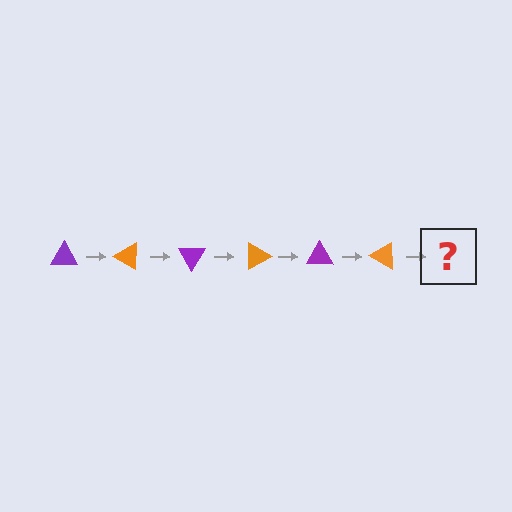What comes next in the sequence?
The next element should be a purple triangle, rotated 180 degrees from the start.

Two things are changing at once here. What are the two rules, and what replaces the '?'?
The two rules are that it rotates 30 degrees each step and the color cycles through purple and orange. The '?' should be a purple triangle, rotated 180 degrees from the start.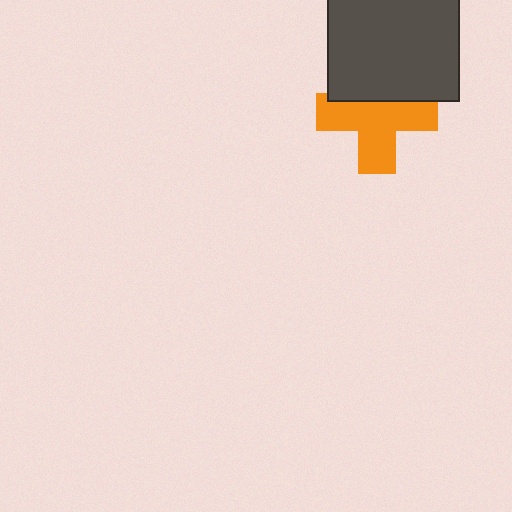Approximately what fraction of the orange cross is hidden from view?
Roughly 32% of the orange cross is hidden behind the dark gray square.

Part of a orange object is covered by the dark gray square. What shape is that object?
It is a cross.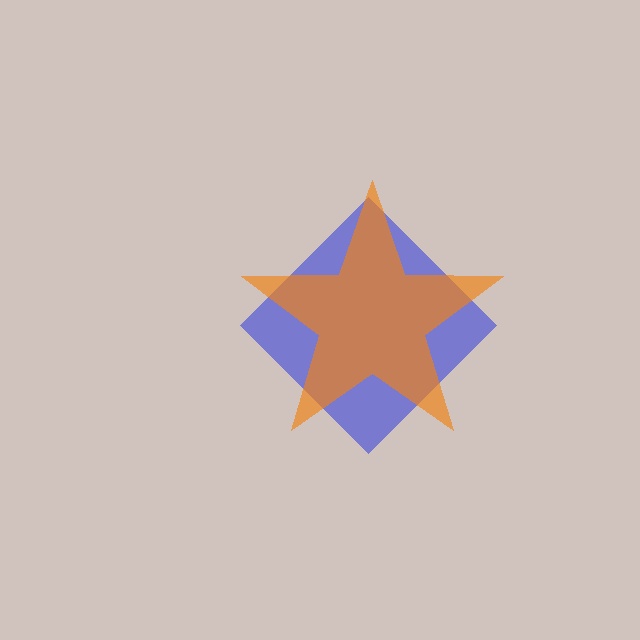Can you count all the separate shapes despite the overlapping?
Yes, there are 2 separate shapes.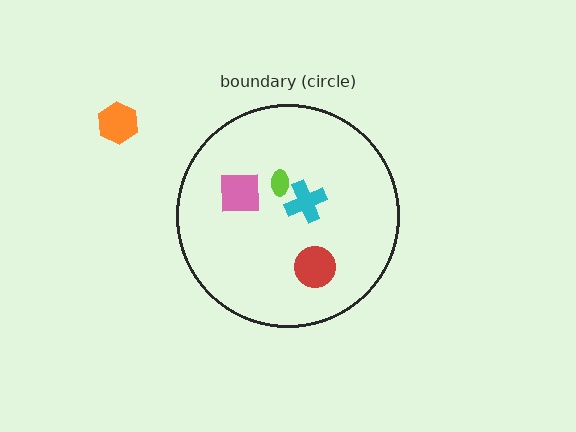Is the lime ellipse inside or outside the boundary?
Inside.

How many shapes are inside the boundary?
4 inside, 1 outside.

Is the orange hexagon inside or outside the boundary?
Outside.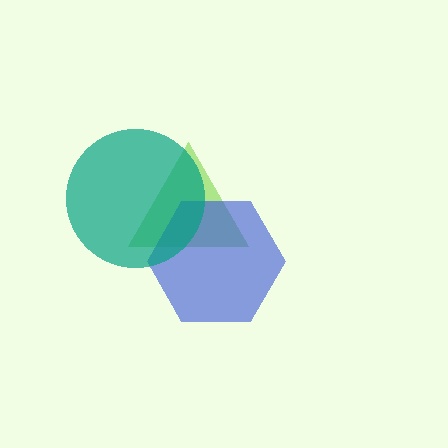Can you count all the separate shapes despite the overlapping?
Yes, there are 3 separate shapes.